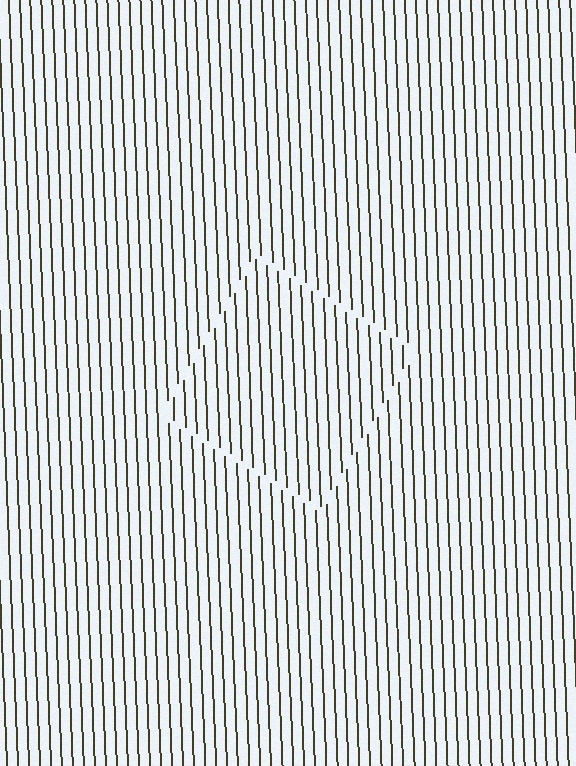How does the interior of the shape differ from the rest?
The interior of the shape contains the same grating, shifted by half a period — the contour is defined by the phase discontinuity where line-ends from the inner and outer gratings abut.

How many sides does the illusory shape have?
4 sides — the line-ends trace a square.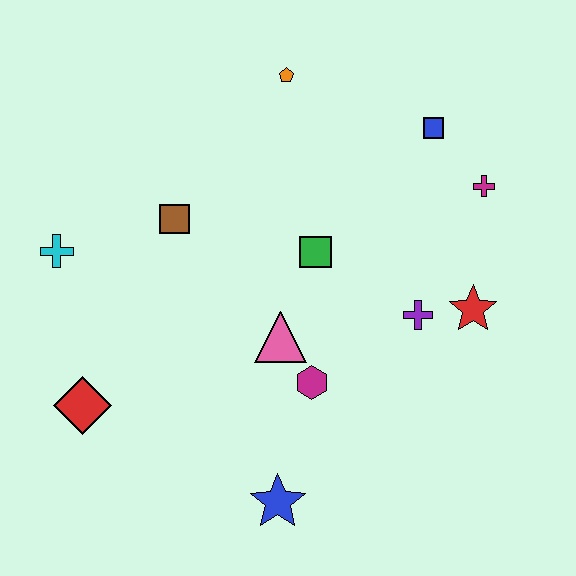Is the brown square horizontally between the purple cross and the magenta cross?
No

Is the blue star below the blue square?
Yes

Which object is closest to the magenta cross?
The blue square is closest to the magenta cross.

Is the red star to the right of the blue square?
Yes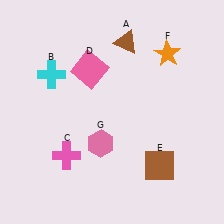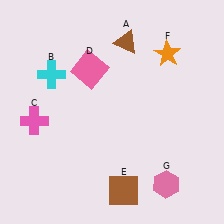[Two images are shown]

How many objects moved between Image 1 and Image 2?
3 objects moved between the two images.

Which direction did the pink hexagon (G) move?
The pink hexagon (G) moved right.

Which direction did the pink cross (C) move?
The pink cross (C) moved up.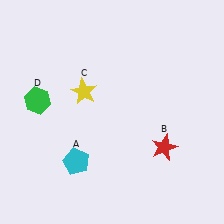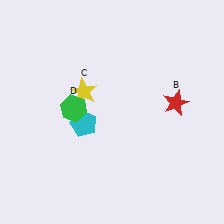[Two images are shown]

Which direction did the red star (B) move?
The red star (B) moved up.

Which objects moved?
The objects that moved are: the cyan pentagon (A), the red star (B), the green hexagon (D).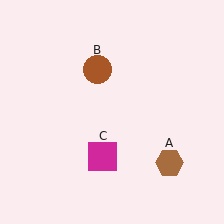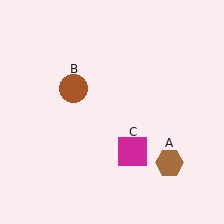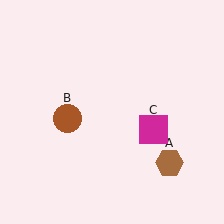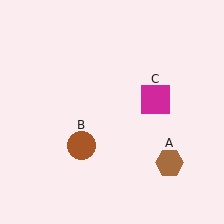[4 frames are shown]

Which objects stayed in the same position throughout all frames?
Brown hexagon (object A) remained stationary.